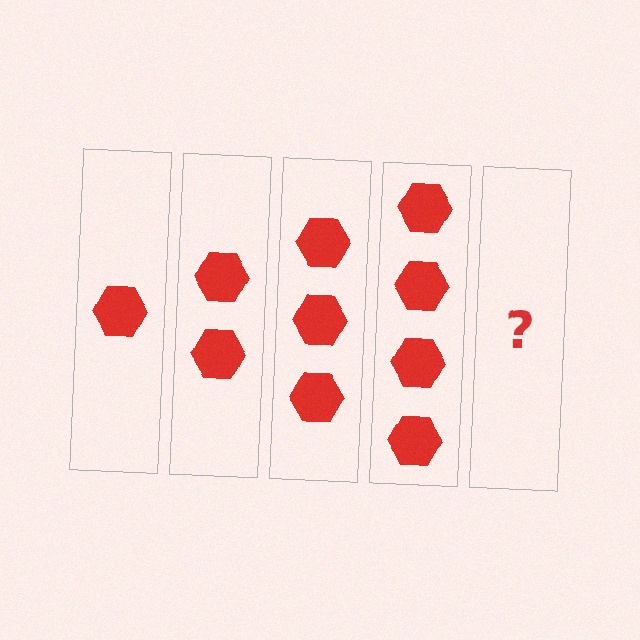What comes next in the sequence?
The next element should be 5 hexagons.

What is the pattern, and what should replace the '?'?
The pattern is that each step adds one more hexagon. The '?' should be 5 hexagons.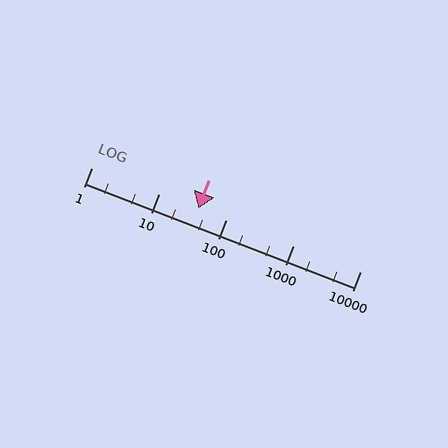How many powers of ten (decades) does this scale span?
The scale spans 4 decades, from 1 to 10000.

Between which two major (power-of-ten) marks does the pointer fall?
The pointer is between 10 and 100.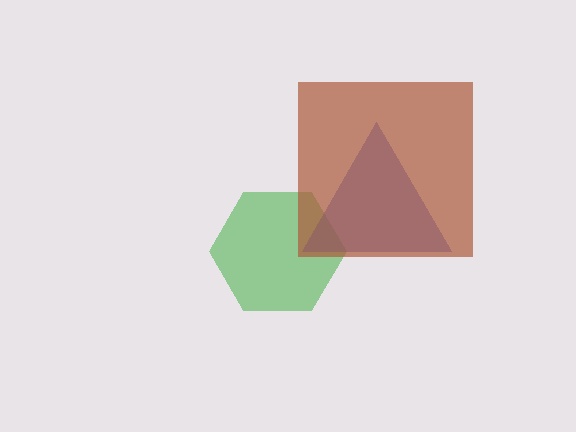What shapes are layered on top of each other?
The layered shapes are: a green hexagon, a blue triangle, a brown square.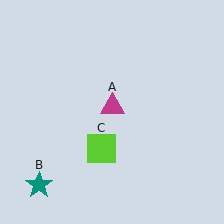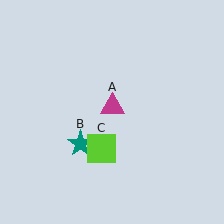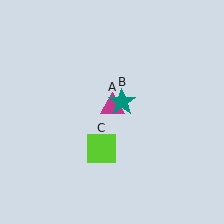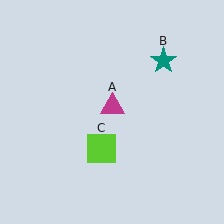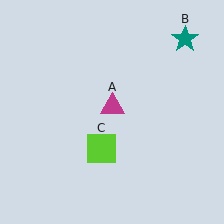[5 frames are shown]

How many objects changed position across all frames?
1 object changed position: teal star (object B).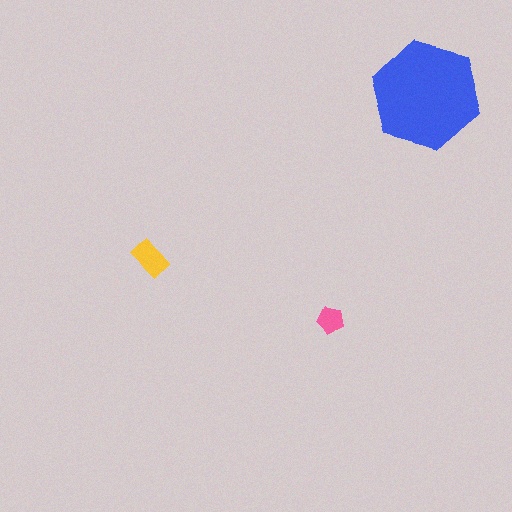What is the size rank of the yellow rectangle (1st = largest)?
2nd.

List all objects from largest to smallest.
The blue hexagon, the yellow rectangle, the pink pentagon.